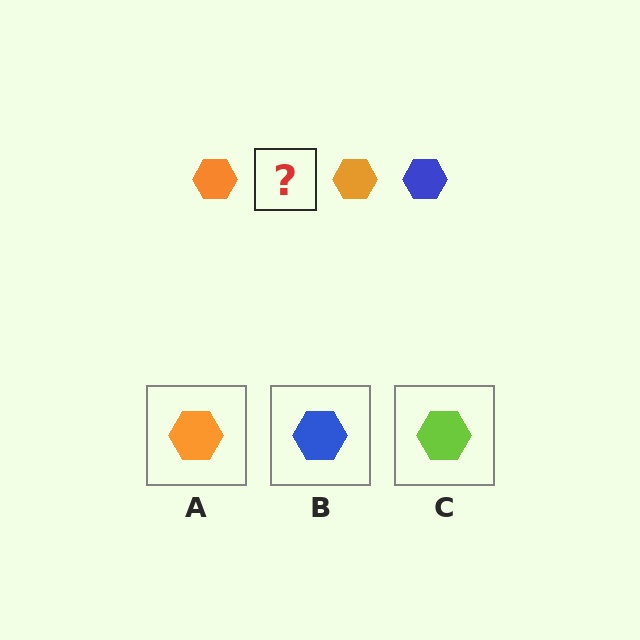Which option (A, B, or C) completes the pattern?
B.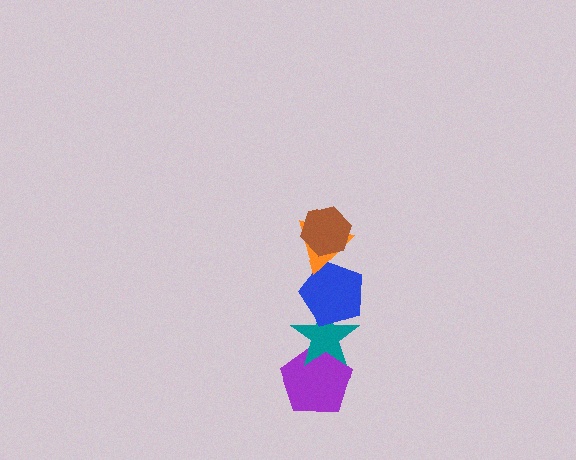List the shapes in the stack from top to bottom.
From top to bottom: the brown hexagon, the orange triangle, the blue pentagon, the teal star, the purple pentagon.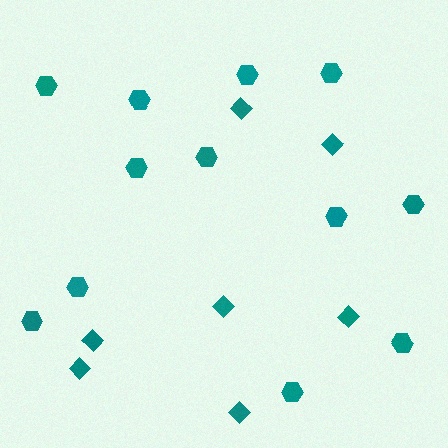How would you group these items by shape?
There are 2 groups: one group of hexagons (12) and one group of diamonds (7).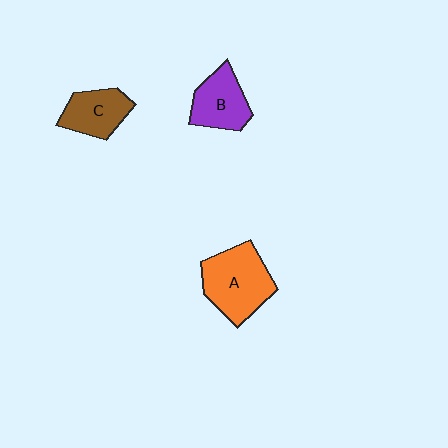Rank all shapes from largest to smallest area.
From largest to smallest: A (orange), B (purple), C (brown).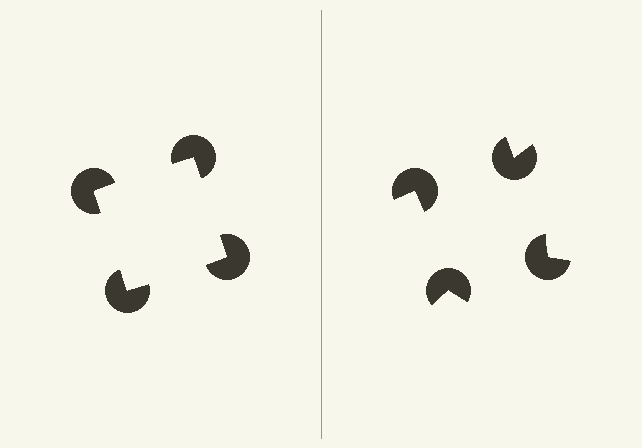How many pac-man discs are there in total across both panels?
8 — 4 on each side.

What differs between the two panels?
The pac-man discs are positioned identically on both sides; only the wedge orientations differ. On the left they align to a square; on the right they are misaligned.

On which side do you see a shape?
An illusory square appears on the left side. On the right side the wedge cuts are rotated, so no coherent shape forms.